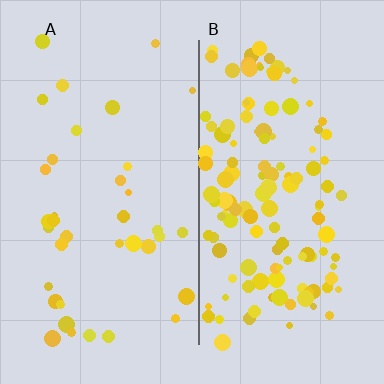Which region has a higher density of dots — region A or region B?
B (the right).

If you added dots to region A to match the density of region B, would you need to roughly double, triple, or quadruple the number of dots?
Approximately triple.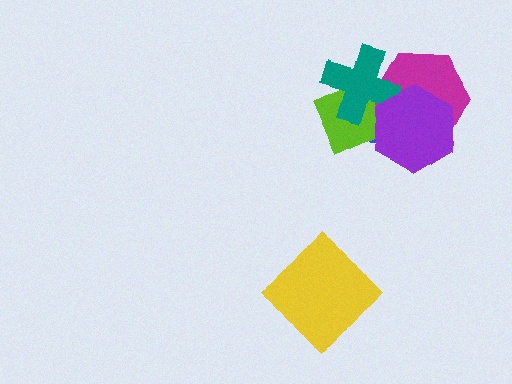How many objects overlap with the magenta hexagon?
4 objects overlap with the magenta hexagon.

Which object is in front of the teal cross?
The purple hexagon is in front of the teal cross.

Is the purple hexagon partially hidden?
No, no other shape covers it.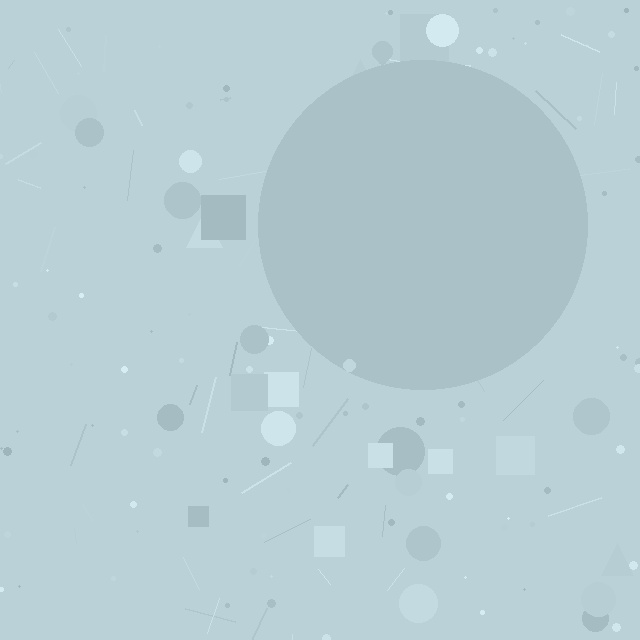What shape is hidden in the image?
A circle is hidden in the image.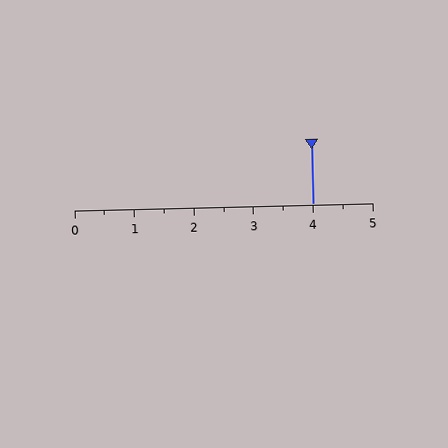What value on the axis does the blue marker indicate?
The marker indicates approximately 4.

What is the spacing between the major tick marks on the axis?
The major ticks are spaced 1 apart.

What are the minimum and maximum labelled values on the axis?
The axis runs from 0 to 5.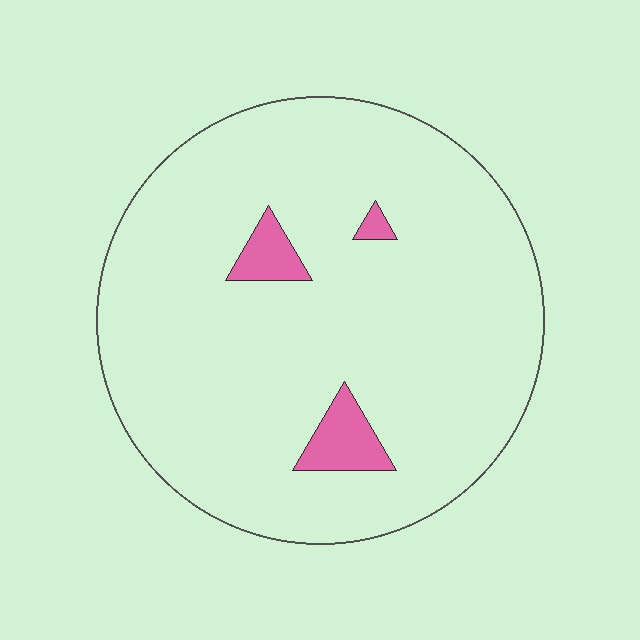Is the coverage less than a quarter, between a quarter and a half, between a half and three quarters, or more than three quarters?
Less than a quarter.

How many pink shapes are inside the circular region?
3.